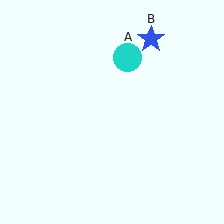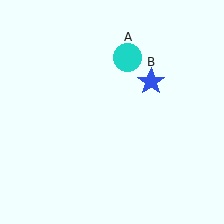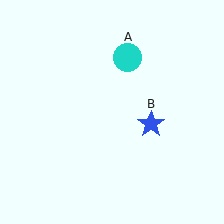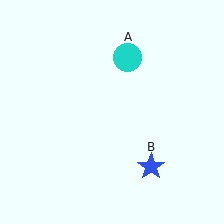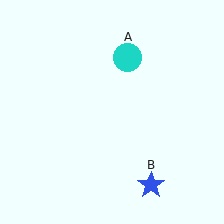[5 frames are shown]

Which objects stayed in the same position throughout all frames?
Cyan circle (object A) remained stationary.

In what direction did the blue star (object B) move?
The blue star (object B) moved down.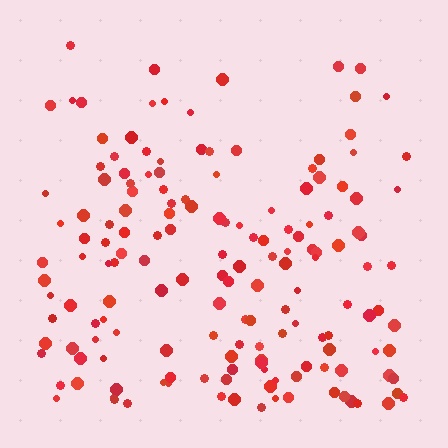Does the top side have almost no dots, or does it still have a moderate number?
Still a moderate number, just noticeably fewer than the bottom.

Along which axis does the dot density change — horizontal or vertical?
Vertical.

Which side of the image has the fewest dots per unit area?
The top.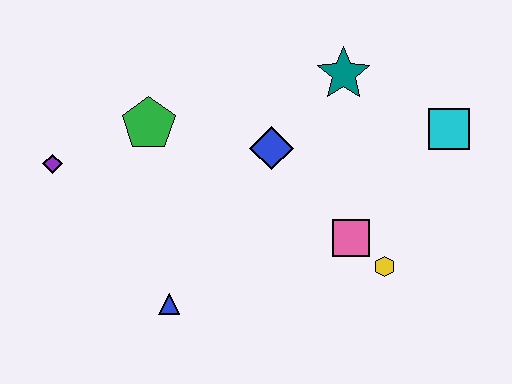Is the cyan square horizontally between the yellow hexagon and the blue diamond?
No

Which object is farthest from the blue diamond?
The purple diamond is farthest from the blue diamond.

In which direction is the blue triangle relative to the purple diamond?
The blue triangle is below the purple diamond.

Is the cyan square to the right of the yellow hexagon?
Yes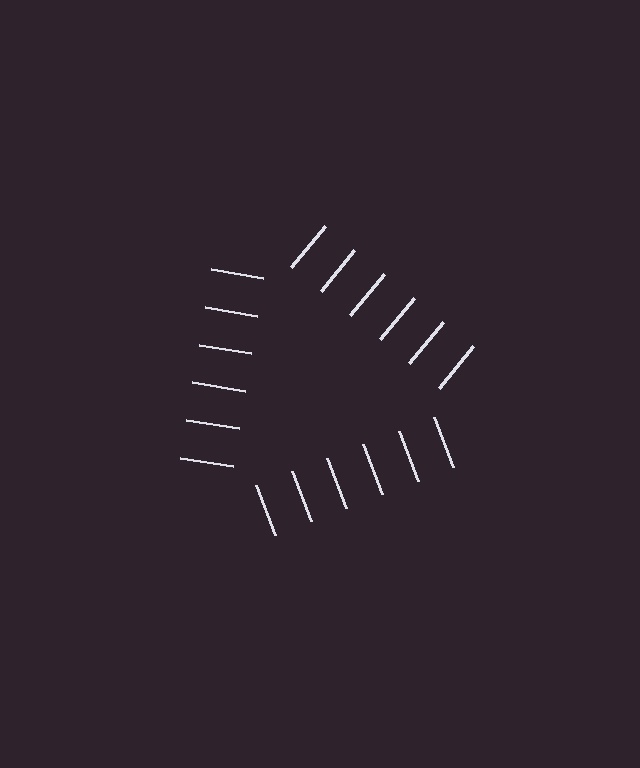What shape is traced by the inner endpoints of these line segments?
An illusory triangle — the line segments terminate on its edges but no continuous stroke is drawn.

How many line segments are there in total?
18 — 6 along each of the 3 edges.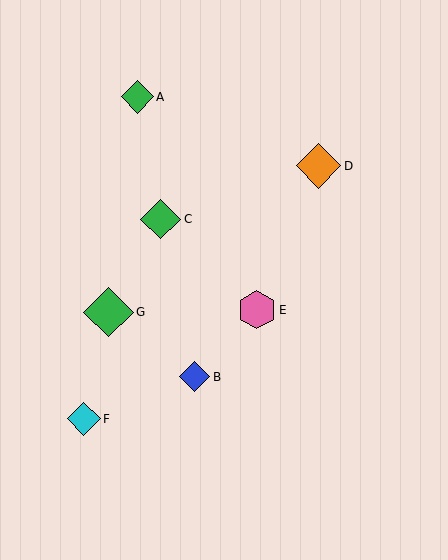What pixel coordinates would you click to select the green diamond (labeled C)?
Click at (161, 219) to select the green diamond C.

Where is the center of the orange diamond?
The center of the orange diamond is at (319, 166).